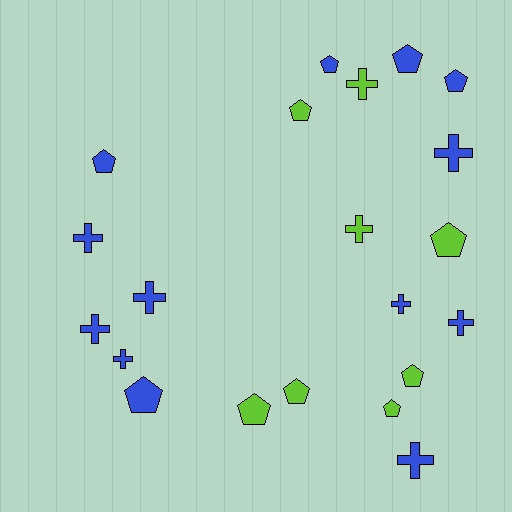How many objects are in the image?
There are 21 objects.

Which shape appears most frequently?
Pentagon, with 11 objects.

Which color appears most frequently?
Blue, with 13 objects.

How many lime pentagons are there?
There are 6 lime pentagons.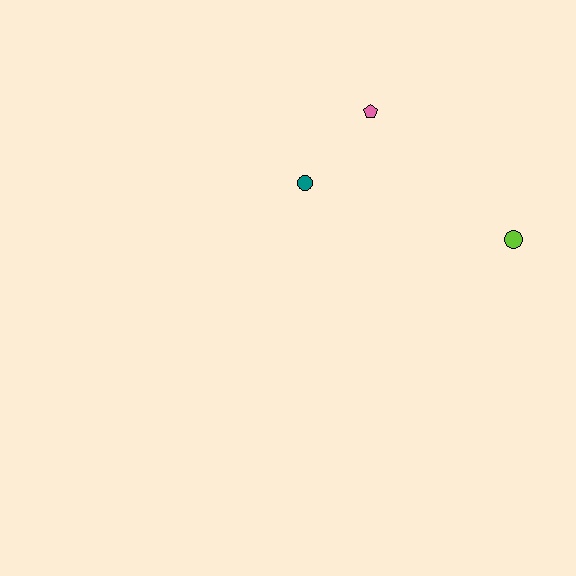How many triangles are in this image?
There are no triangles.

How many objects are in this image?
There are 3 objects.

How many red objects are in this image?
There are no red objects.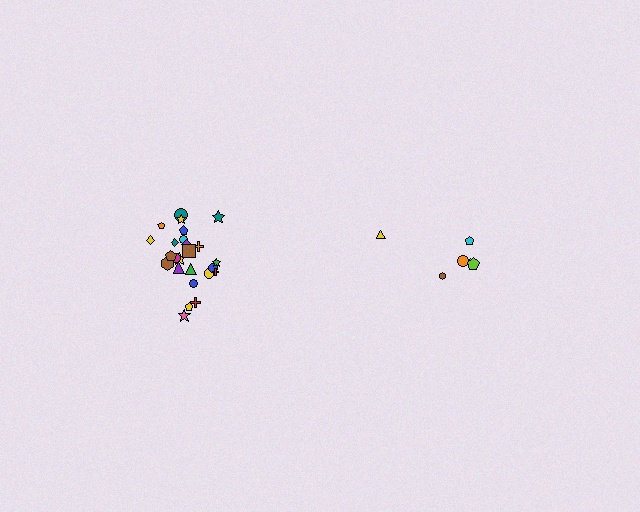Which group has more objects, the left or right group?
The left group.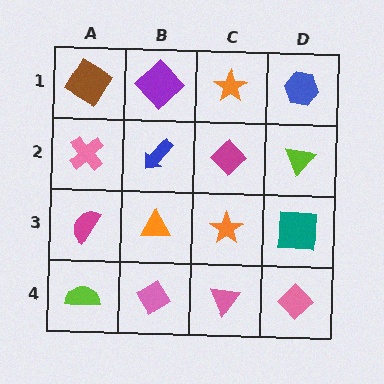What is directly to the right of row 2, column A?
A blue arrow.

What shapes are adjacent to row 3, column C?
A magenta diamond (row 2, column C), a pink triangle (row 4, column C), an orange triangle (row 3, column B), a teal square (row 3, column D).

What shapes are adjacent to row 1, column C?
A magenta diamond (row 2, column C), a purple diamond (row 1, column B), a blue hexagon (row 1, column D).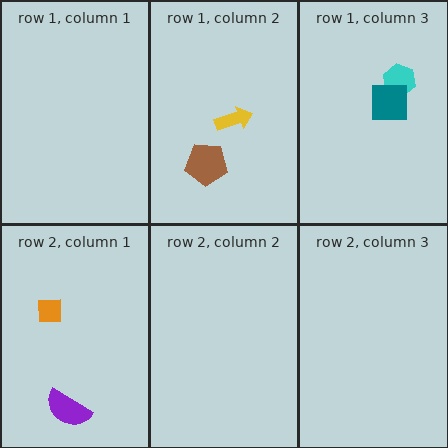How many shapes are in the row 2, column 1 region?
2.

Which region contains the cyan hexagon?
The row 1, column 3 region.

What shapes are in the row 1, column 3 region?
The cyan hexagon, the teal square.